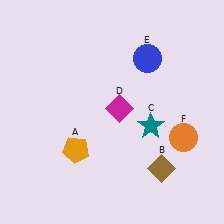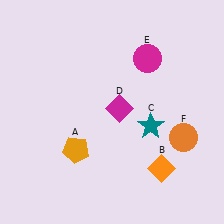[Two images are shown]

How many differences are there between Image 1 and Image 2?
There are 2 differences between the two images.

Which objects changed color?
B changed from brown to orange. E changed from blue to magenta.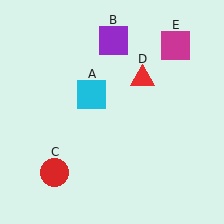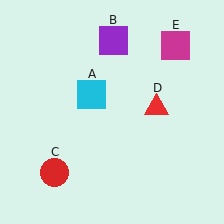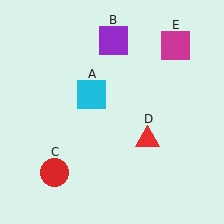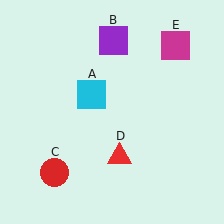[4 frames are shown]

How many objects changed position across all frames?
1 object changed position: red triangle (object D).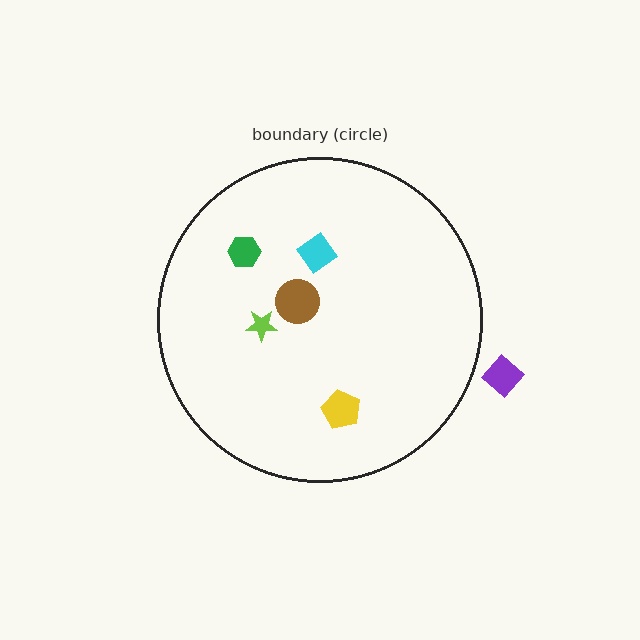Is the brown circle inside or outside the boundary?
Inside.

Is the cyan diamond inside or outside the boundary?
Inside.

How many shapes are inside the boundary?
5 inside, 1 outside.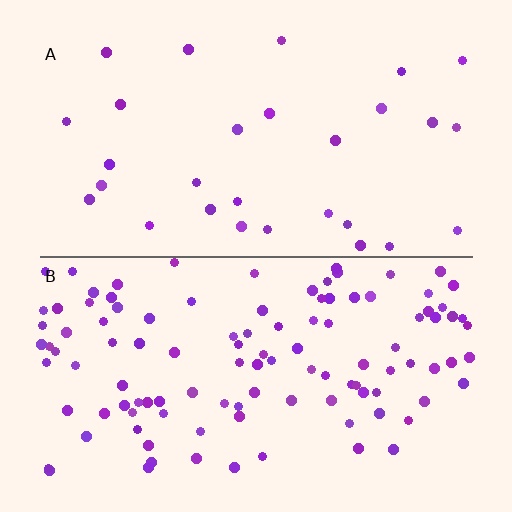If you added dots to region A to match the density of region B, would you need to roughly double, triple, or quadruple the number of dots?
Approximately quadruple.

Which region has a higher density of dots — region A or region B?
B (the bottom).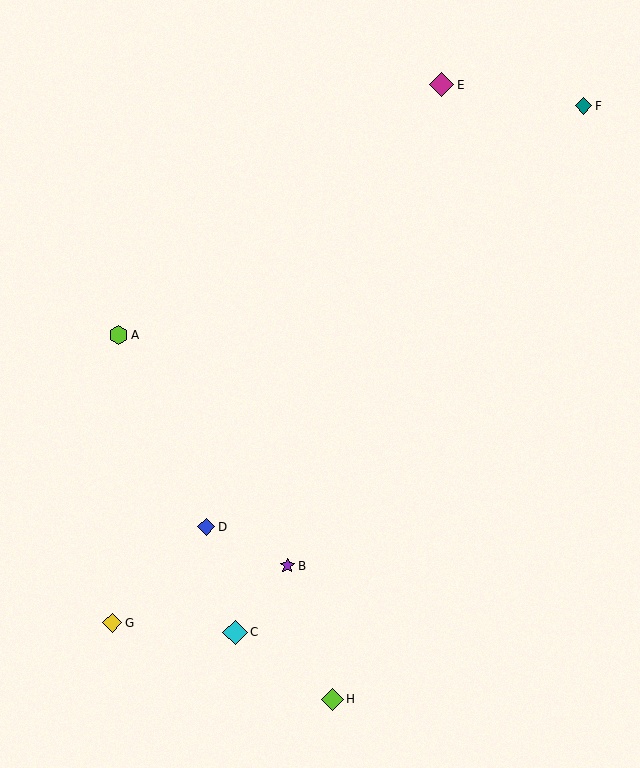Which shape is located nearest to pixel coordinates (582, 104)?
The teal diamond (labeled F) at (584, 106) is nearest to that location.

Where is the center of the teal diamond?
The center of the teal diamond is at (584, 106).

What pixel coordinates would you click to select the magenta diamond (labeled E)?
Click at (442, 85) to select the magenta diamond E.